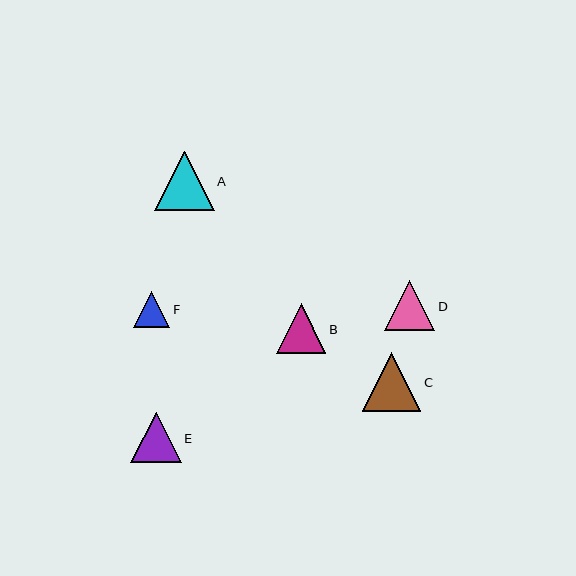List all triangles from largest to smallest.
From largest to smallest: A, C, D, E, B, F.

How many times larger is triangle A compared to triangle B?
Triangle A is approximately 1.2 times the size of triangle B.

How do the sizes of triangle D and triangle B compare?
Triangle D and triangle B are approximately the same size.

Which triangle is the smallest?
Triangle F is the smallest with a size of approximately 36 pixels.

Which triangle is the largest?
Triangle A is the largest with a size of approximately 60 pixels.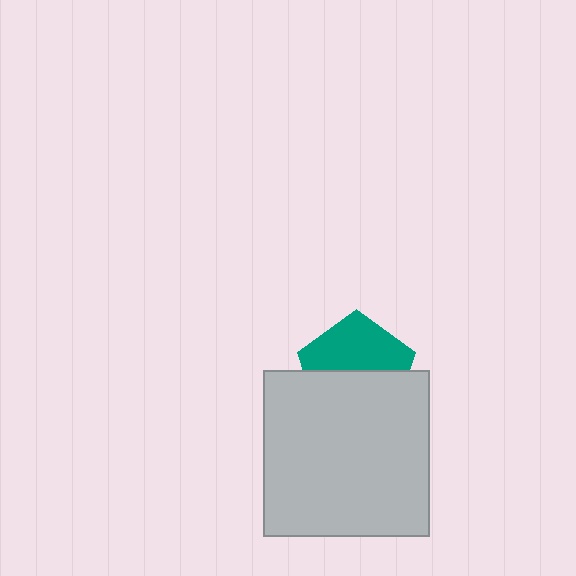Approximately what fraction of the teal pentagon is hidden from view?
Roughly 51% of the teal pentagon is hidden behind the light gray square.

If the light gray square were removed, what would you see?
You would see the complete teal pentagon.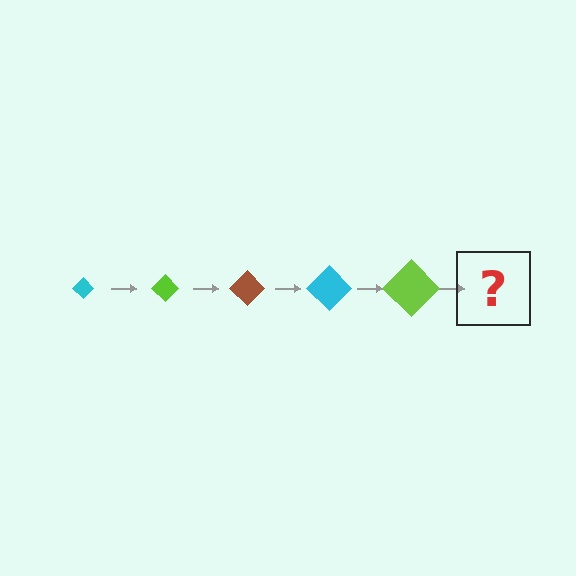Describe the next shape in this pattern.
It should be a brown diamond, larger than the previous one.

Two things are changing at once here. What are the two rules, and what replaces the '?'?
The two rules are that the diamond grows larger each step and the color cycles through cyan, lime, and brown. The '?' should be a brown diamond, larger than the previous one.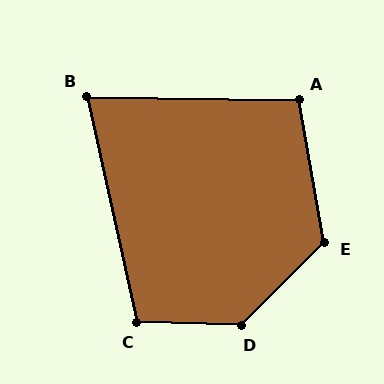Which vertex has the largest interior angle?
D, at approximately 134 degrees.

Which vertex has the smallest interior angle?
B, at approximately 77 degrees.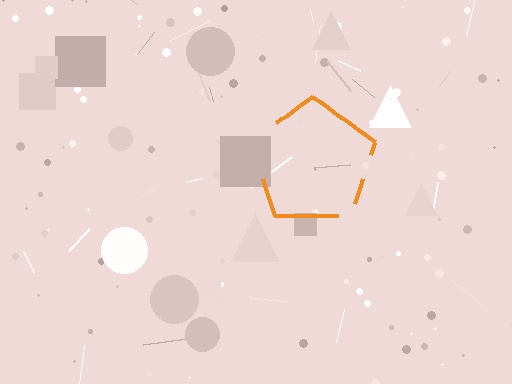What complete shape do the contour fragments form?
The contour fragments form a pentagon.